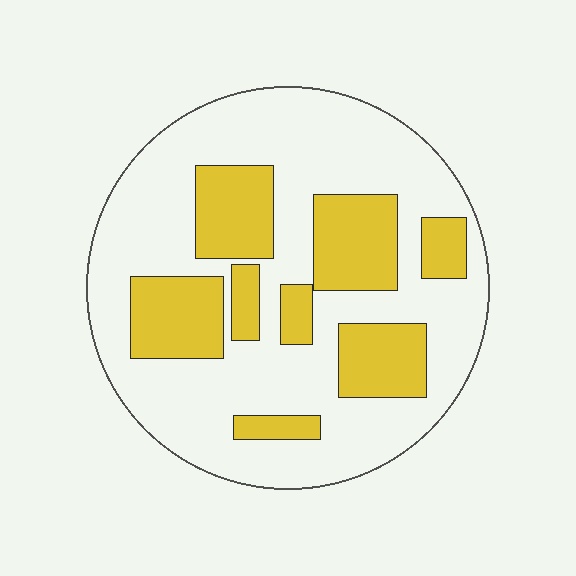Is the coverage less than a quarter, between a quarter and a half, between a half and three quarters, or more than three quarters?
Between a quarter and a half.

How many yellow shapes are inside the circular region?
8.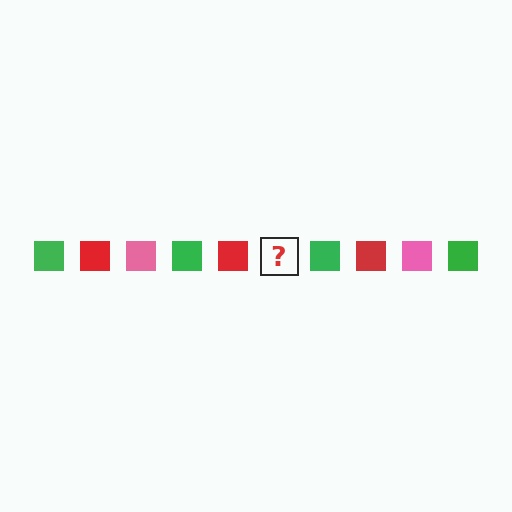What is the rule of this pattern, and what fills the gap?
The rule is that the pattern cycles through green, red, pink squares. The gap should be filled with a pink square.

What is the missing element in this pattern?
The missing element is a pink square.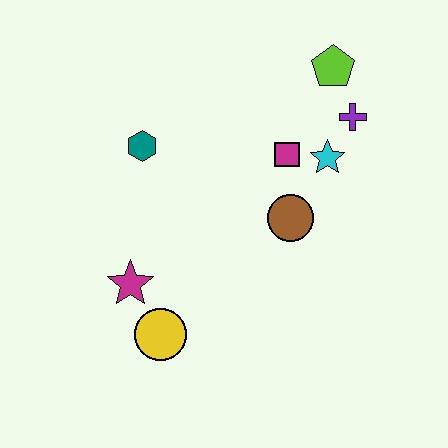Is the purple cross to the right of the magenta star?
Yes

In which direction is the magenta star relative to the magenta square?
The magenta star is to the left of the magenta square.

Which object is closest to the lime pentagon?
The purple cross is closest to the lime pentagon.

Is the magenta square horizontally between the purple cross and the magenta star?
Yes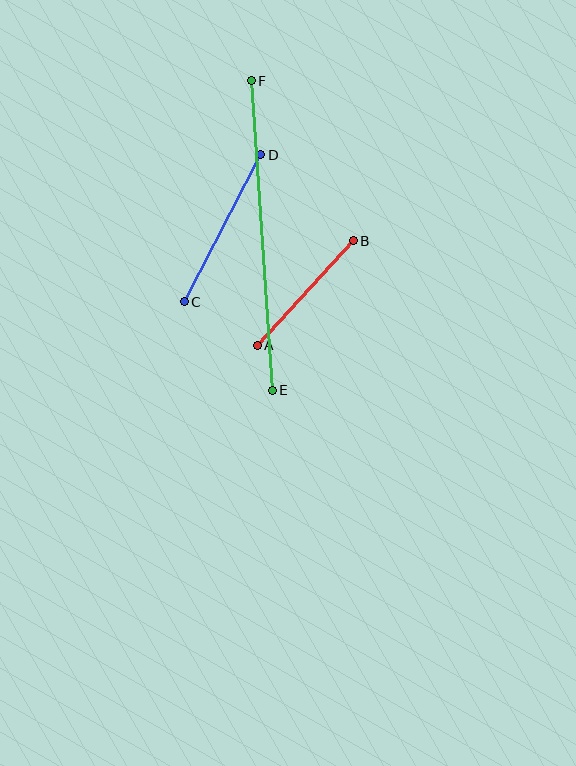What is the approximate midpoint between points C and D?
The midpoint is at approximately (222, 228) pixels.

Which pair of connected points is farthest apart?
Points E and F are farthest apart.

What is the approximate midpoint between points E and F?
The midpoint is at approximately (262, 235) pixels.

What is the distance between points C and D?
The distance is approximately 166 pixels.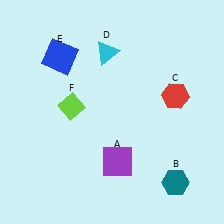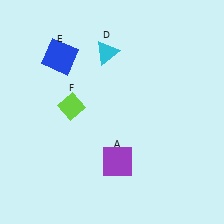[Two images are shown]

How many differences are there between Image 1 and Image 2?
There are 2 differences between the two images.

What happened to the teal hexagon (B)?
The teal hexagon (B) was removed in Image 2. It was in the bottom-right area of Image 1.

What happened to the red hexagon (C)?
The red hexagon (C) was removed in Image 2. It was in the top-right area of Image 1.